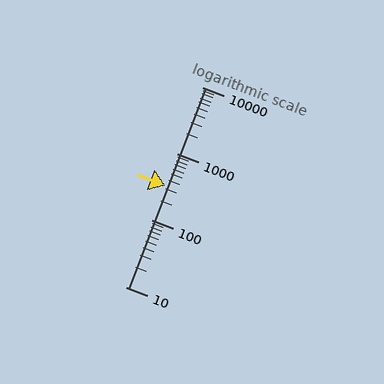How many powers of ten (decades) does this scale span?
The scale spans 3 decades, from 10 to 10000.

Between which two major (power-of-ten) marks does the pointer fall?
The pointer is between 100 and 1000.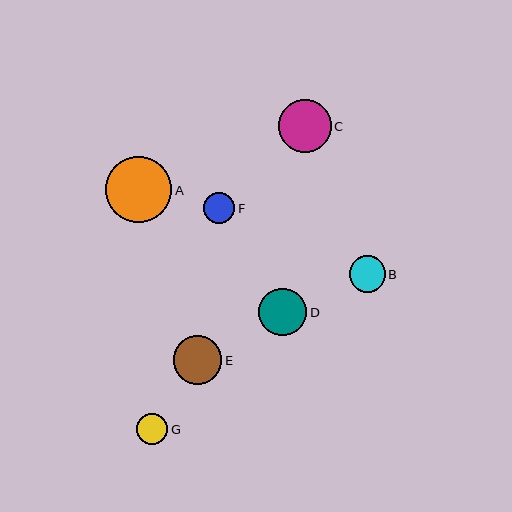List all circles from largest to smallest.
From largest to smallest: A, C, E, D, B, F, G.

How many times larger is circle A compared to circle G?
Circle A is approximately 2.1 times the size of circle G.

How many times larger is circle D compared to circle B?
Circle D is approximately 1.3 times the size of circle B.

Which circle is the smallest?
Circle G is the smallest with a size of approximately 31 pixels.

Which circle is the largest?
Circle A is the largest with a size of approximately 66 pixels.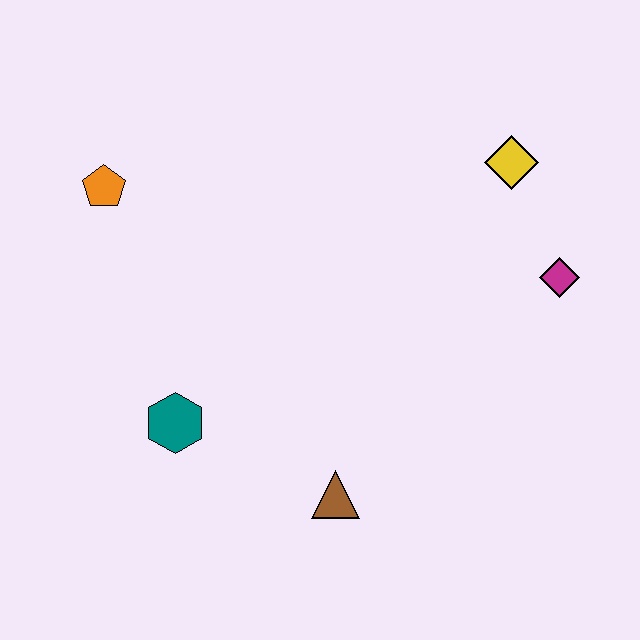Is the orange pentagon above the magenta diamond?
Yes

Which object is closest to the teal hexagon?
The brown triangle is closest to the teal hexagon.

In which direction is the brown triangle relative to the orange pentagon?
The brown triangle is below the orange pentagon.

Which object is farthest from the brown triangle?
The orange pentagon is farthest from the brown triangle.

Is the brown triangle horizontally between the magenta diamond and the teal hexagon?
Yes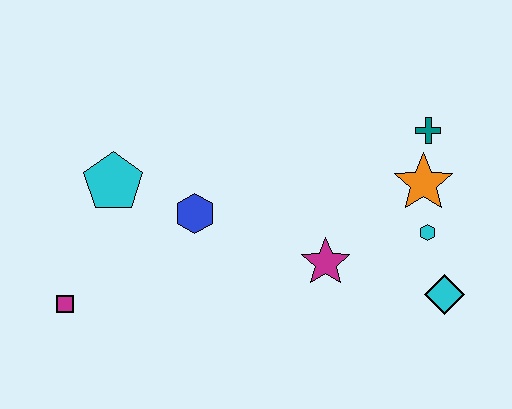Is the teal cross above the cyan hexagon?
Yes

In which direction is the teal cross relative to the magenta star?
The teal cross is above the magenta star.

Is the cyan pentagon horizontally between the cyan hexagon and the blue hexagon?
No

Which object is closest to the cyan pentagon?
The blue hexagon is closest to the cyan pentagon.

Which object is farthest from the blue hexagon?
The cyan diamond is farthest from the blue hexagon.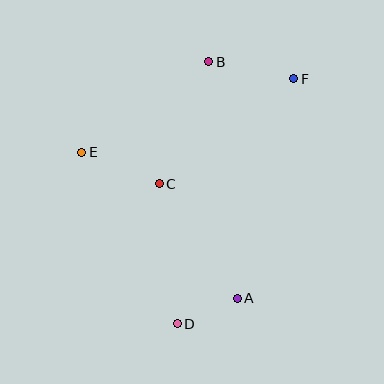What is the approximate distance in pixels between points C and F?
The distance between C and F is approximately 171 pixels.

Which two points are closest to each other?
Points A and D are closest to each other.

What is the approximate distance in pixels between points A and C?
The distance between A and C is approximately 138 pixels.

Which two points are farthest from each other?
Points D and F are farthest from each other.